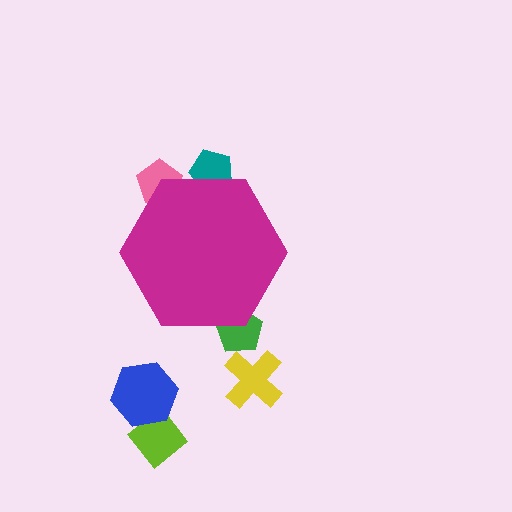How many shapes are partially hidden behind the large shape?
3 shapes are partially hidden.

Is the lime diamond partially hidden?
No, the lime diamond is fully visible.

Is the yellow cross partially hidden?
No, the yellow cross is fully visible.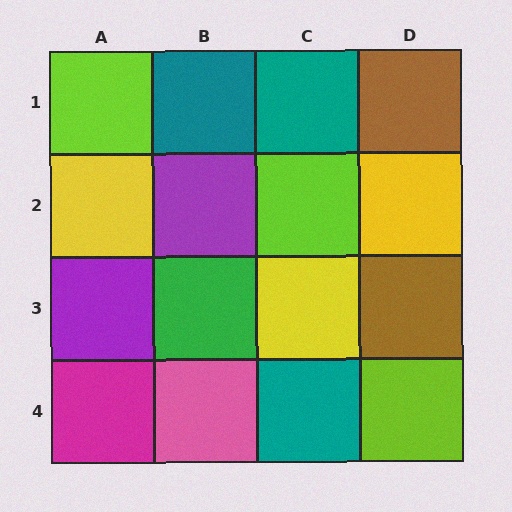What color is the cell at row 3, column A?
Purple.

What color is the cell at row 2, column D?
Yellow.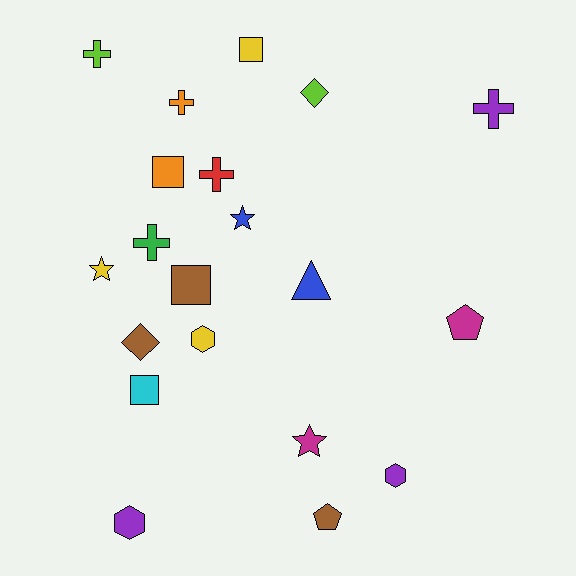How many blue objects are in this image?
There are 2 blue objects.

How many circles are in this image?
There are no circles.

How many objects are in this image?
There are 20 objects.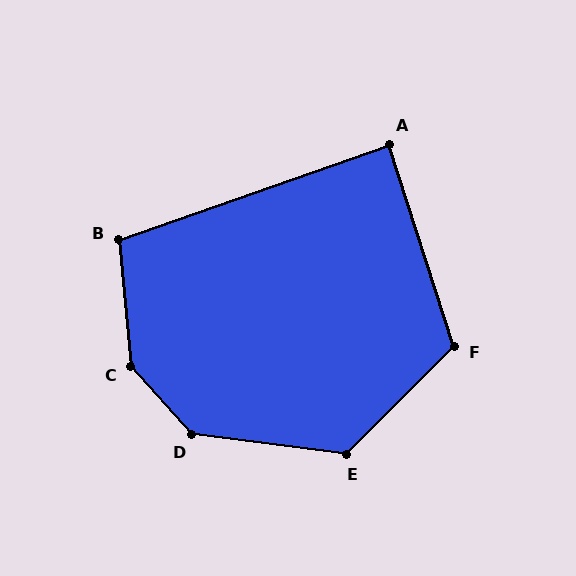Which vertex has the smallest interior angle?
A, at approximately 88 degrees.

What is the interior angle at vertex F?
Approximately 117 degrees (obtuse).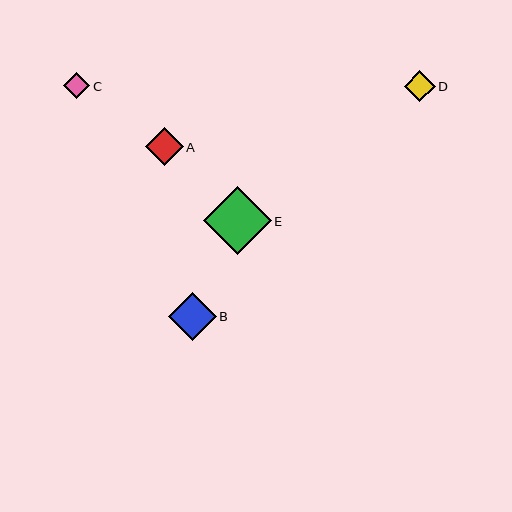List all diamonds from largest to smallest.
From largest to smallest: E, B, A, D, C.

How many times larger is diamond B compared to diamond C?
Diamond B is approximately 1.9 times the size of diamond C.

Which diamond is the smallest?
Diamond C is the smallest with a size of approximately 26 pixels.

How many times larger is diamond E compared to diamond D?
Diamond E is approximately 2.2 times the size of diamond D.